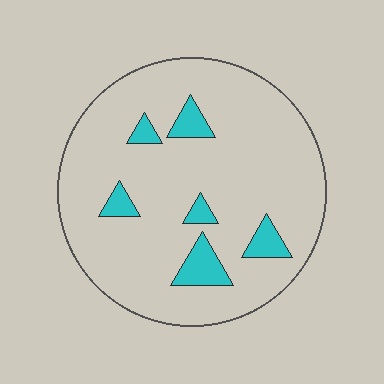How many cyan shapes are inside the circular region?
6.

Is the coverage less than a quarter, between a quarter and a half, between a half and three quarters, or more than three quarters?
Less than a quarter.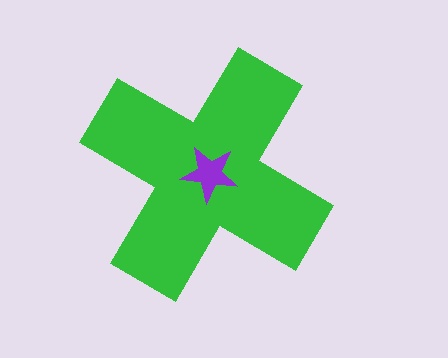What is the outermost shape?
The green cross.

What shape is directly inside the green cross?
The purple star.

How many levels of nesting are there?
2.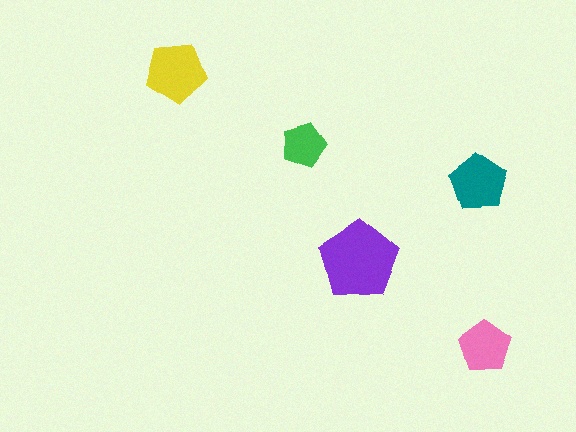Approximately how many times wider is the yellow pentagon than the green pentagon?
About 1.5 times wider.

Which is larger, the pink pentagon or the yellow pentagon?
The yellow one.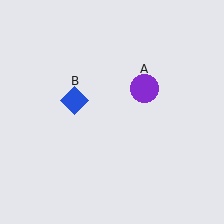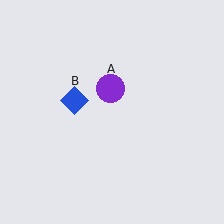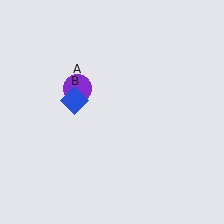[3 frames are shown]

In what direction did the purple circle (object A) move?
The purple circle (object A) moved left.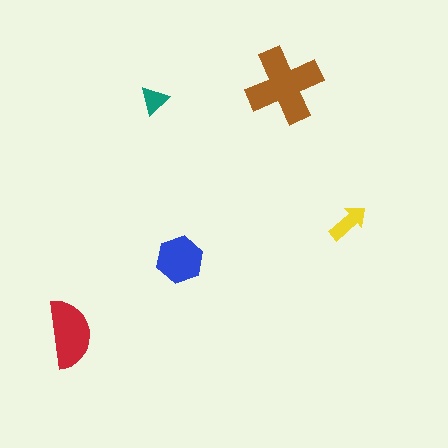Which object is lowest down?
The red semicircle is bottommost.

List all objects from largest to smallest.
The brown cross, the red semicircle, the blue hexagon, the yellow arrow, the teal triangle.